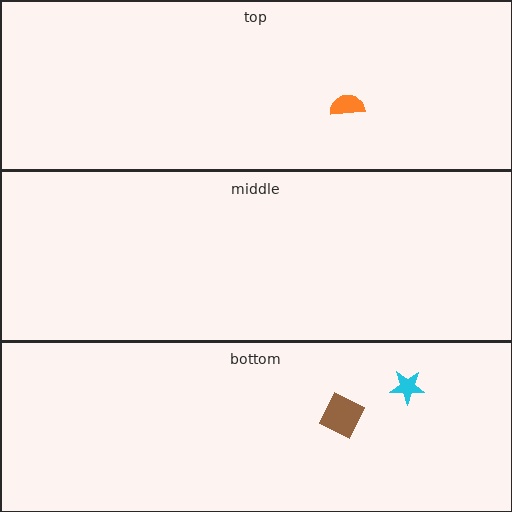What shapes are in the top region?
The orange semicircle.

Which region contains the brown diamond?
The bottom region.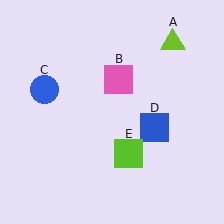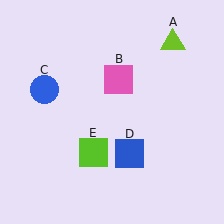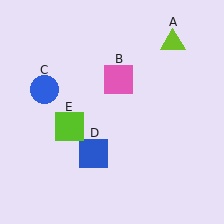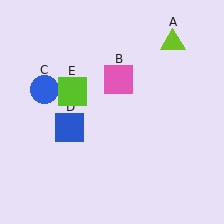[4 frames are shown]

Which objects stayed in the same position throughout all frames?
Lime triangle (object A) and pink square (object B) and blue circle (object C) remained stationary.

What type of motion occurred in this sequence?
The blue square (object D), lime square (object E) rotated clockwise around the center of the scene.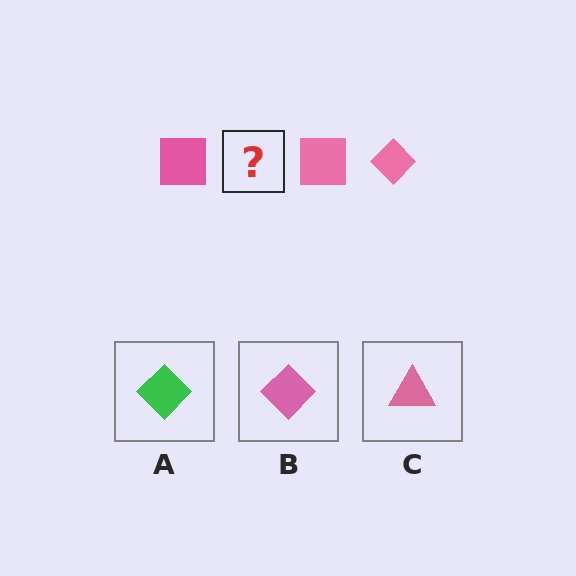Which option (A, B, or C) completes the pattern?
B.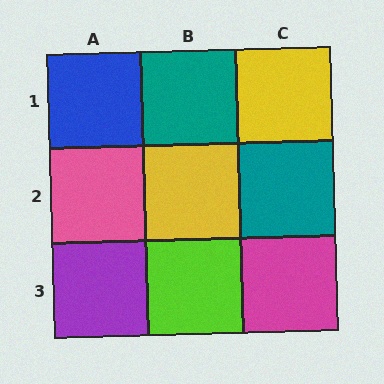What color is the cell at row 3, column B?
Lime.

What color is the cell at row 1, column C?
Yellow.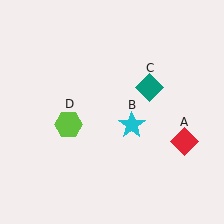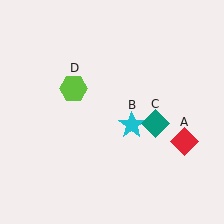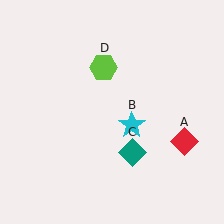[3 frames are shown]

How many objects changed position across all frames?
2 objects changed position: teal diamond (object C), lime hexagon (object D).